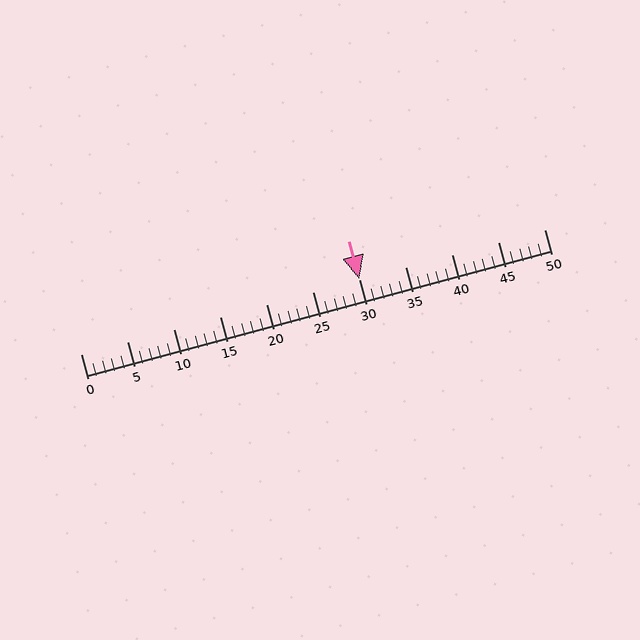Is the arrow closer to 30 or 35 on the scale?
The arrow is closer to 30.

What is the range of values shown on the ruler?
The ruler shows values from 0 to 50.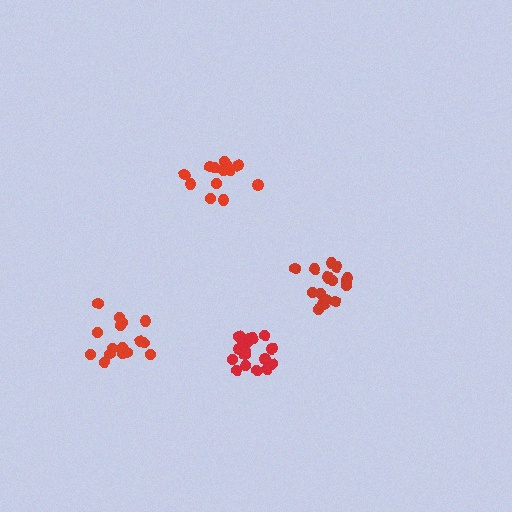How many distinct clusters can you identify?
There are 4 distinct clusters.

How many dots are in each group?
Group 1: 13 dots, Group 2: 18 dots, Group 3: 17 dots, Group 4: 16 dots (64 total).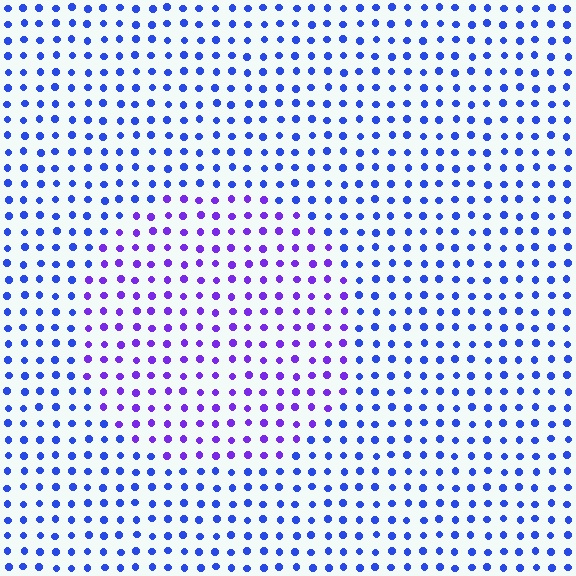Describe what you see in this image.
The image is filled with small blue elements in a uniform arrangement. A circle-shaped region is visible where the elements are tinted to a slightly different hue, forming a subtle color boundary.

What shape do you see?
I see a circle.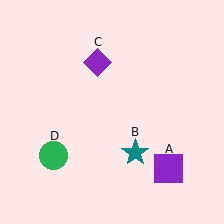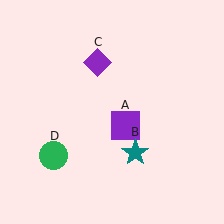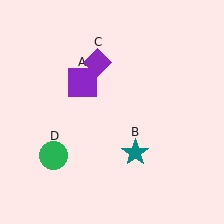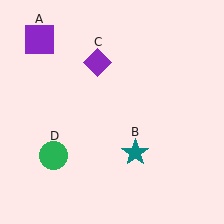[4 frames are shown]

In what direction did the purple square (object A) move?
The purple square (object A) moved up and to the left.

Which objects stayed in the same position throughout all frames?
Teal star (object B) and purple diamond (object C) and green circle (object D) remained stationary.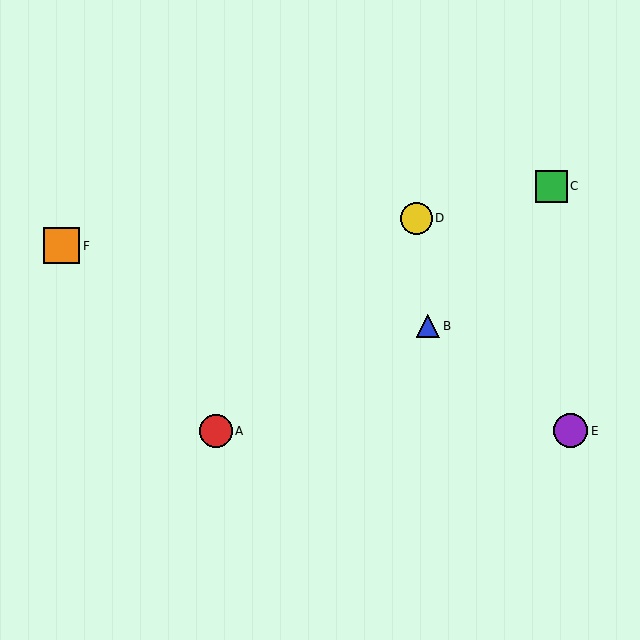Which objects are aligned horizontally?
Objects A, E are aligned horizontally.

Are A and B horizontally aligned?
No, A is at y≈431 and B is at y≈326.